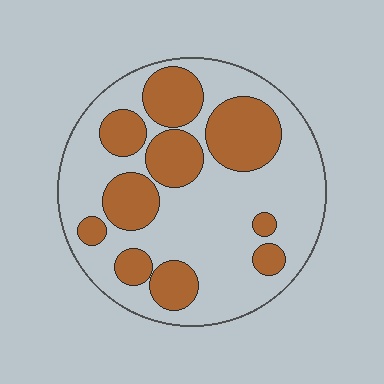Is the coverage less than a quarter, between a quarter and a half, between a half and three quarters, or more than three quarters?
Between a quarter and a half.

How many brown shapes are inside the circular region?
10.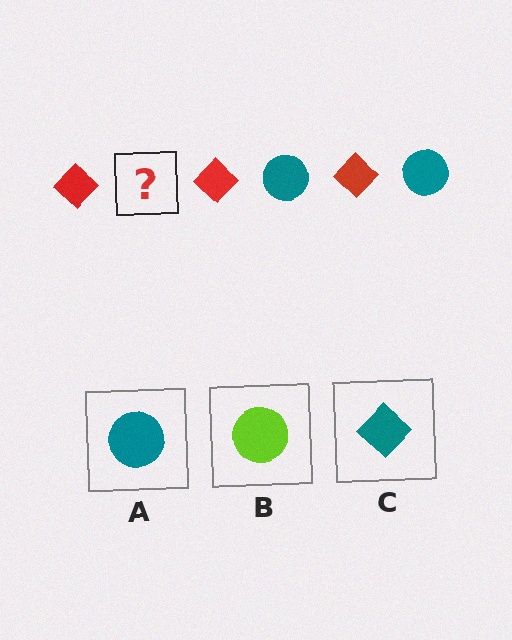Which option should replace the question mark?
Option A.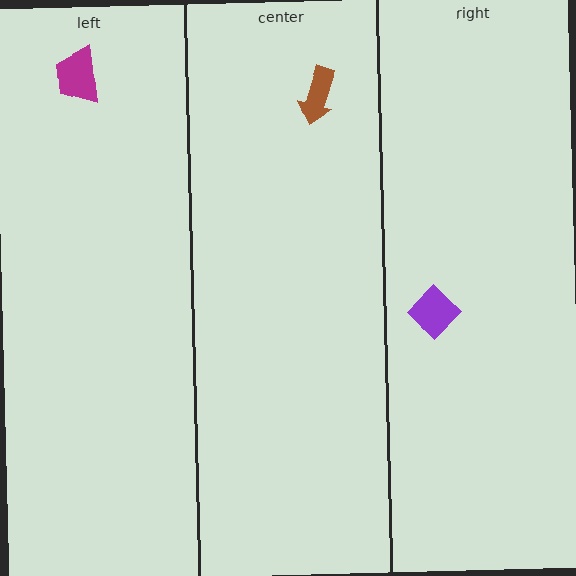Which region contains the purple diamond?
The right region.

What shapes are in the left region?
The magenta trapezoid.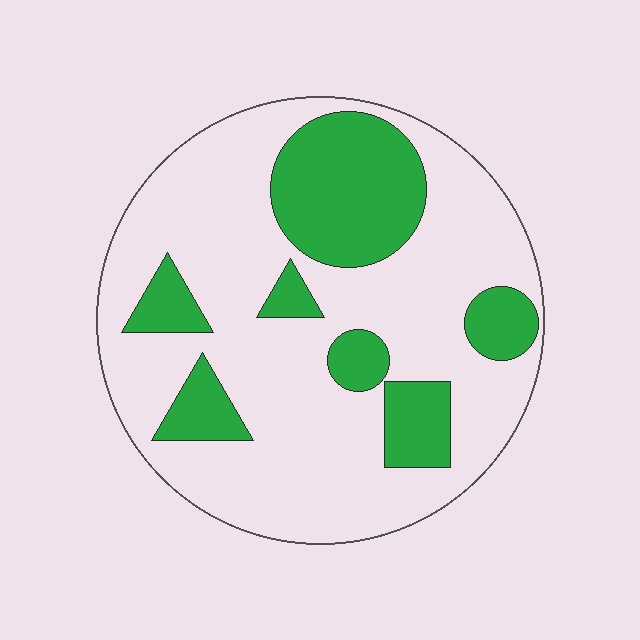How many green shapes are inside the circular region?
7.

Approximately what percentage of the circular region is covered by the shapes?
Approximately 25%.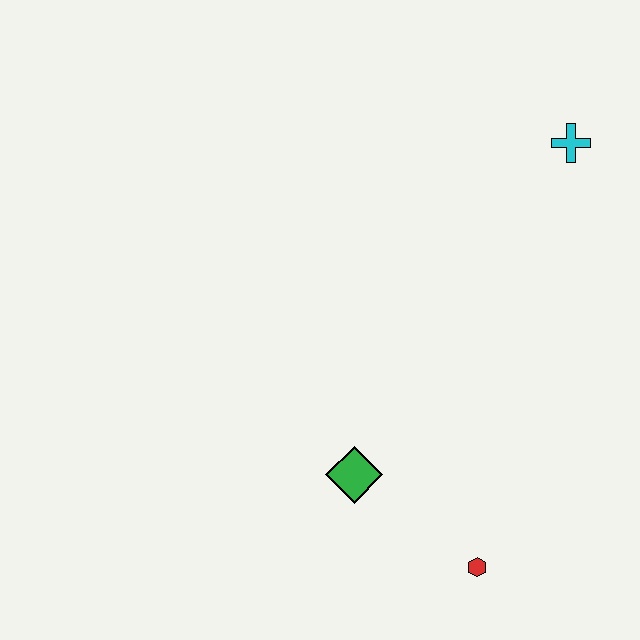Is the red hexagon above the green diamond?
No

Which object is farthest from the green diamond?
The cyan cross is farthest from the green diamond.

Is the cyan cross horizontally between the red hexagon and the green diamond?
No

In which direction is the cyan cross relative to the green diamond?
The cyan cross is above the green diamond.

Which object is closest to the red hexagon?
The green diamond is closest to the red hexagon.